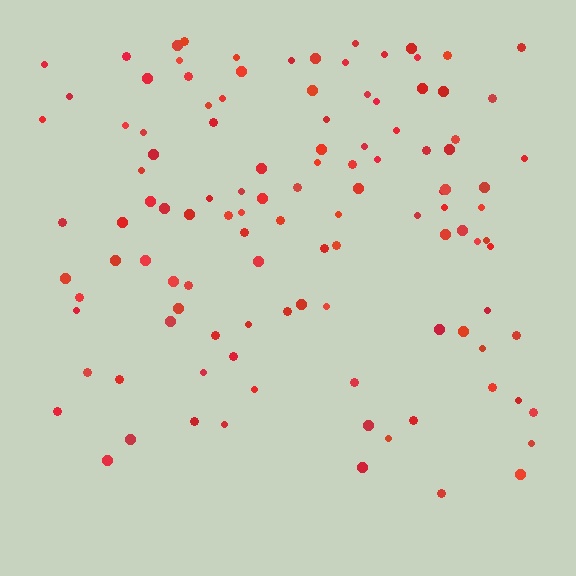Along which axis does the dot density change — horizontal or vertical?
Vertical.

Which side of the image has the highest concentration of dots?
The top.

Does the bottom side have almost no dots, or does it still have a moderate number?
Still a moderate number, just noticeably fewer than the top.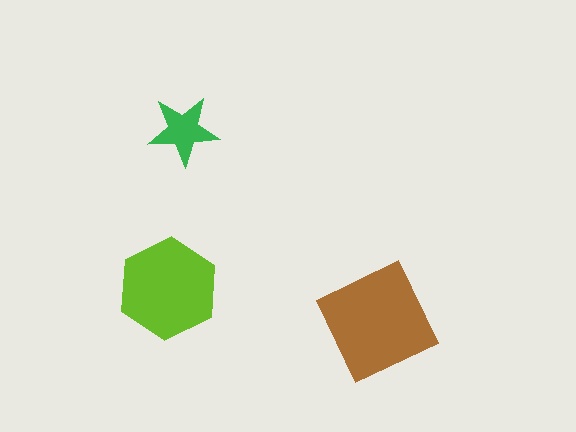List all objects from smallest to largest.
The green star, the lime hexagon, the brown diamond.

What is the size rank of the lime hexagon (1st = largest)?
2nd.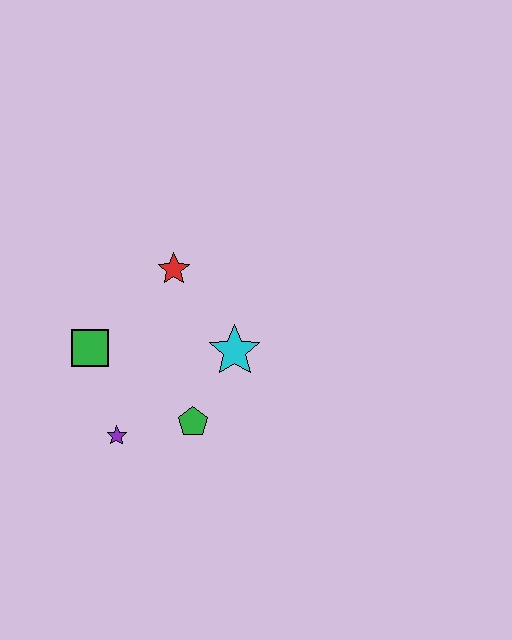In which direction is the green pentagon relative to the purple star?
The green pentagon is to the right of the purple star.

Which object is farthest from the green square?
The cyan star is farthest from the green square.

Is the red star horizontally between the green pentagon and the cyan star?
No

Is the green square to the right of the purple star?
No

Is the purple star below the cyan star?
Yes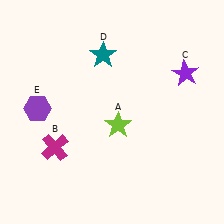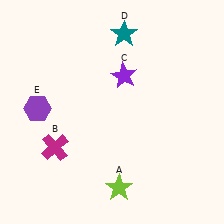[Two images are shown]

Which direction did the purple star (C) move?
The purple star (C) moved left.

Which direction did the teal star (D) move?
The teal star (D) moved up.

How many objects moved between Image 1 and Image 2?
3 objects moved between the two images.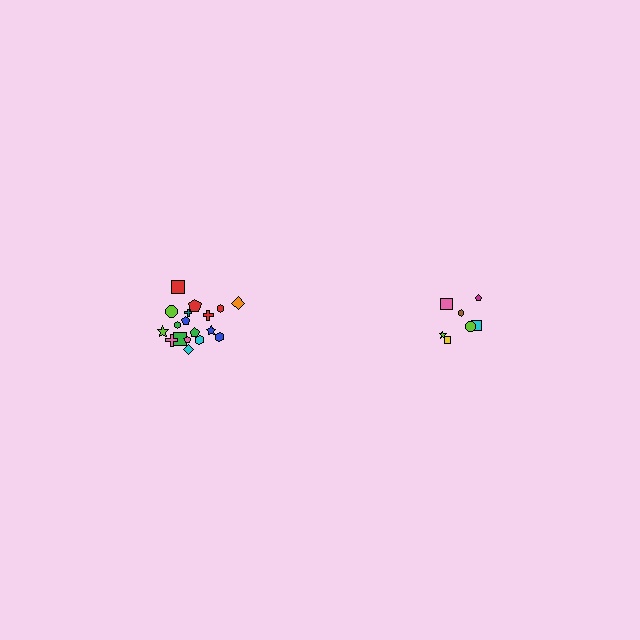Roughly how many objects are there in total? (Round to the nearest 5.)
Roughly 25 objects in total.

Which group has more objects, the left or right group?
The left group.